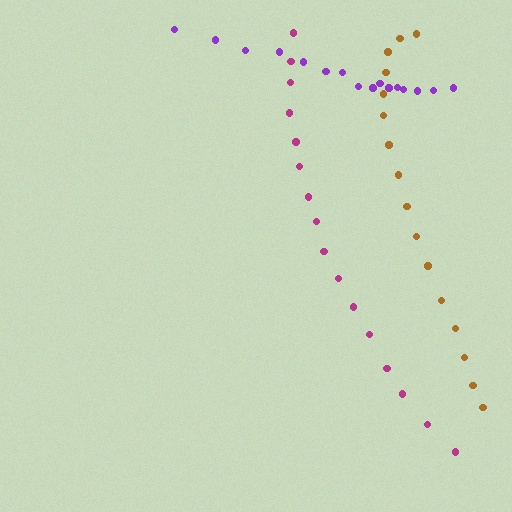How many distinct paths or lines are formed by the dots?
There are 3 distinct paths.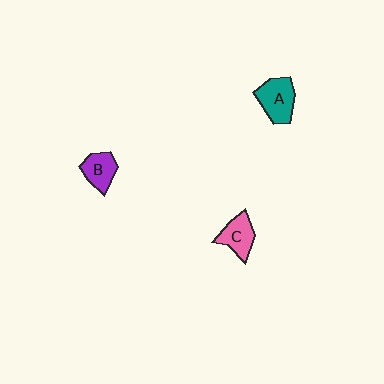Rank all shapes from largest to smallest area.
From largest to smallest: A (teal), C (pink), B (purple).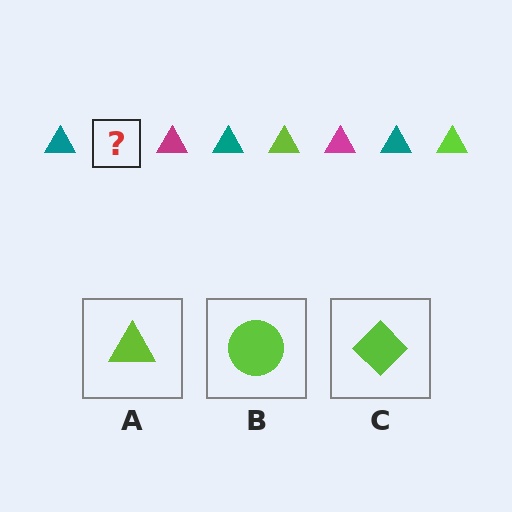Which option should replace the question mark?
Option A.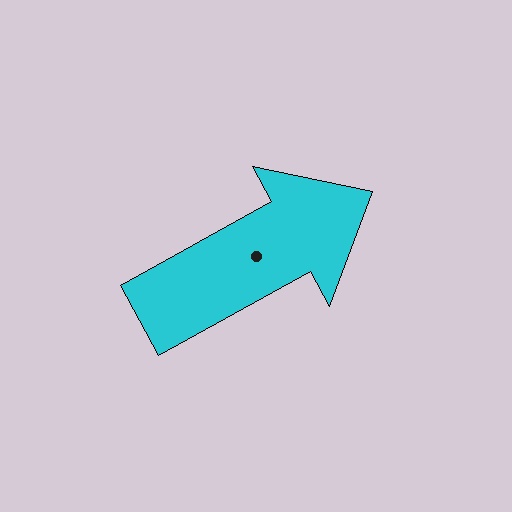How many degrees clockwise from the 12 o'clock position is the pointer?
Approximately 61 degrees.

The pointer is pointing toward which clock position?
Roughly 2 o'clock.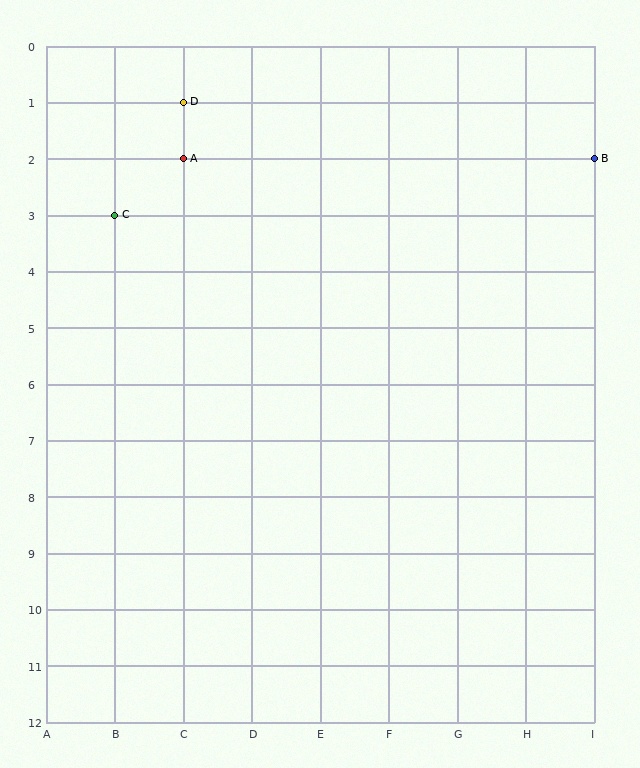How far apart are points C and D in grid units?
Points C and D are 1 column and 2 rows apart (about 2.2 grid units diagonally).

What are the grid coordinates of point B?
Point B is at grid coordinates (I, 2).